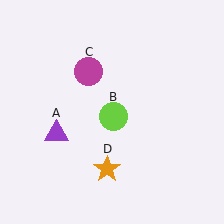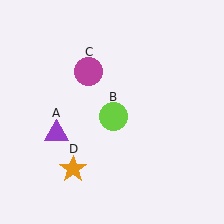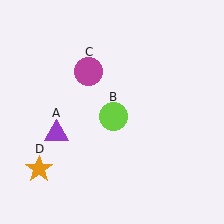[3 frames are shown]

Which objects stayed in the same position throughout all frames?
Purple triangle (object A) and lime circle (object B) and magenta circle (object C) remained stationary.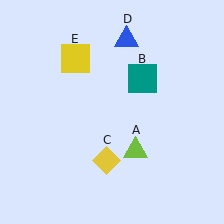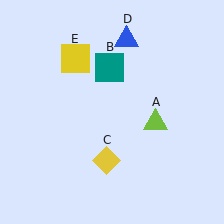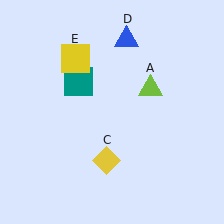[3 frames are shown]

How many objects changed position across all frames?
2 objects changed position: lime triangle (object A), teal square (object B).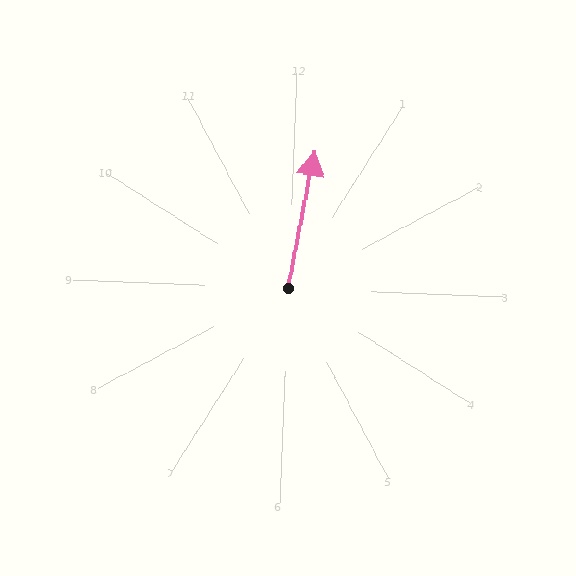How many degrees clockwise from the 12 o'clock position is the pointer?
Approximately 9 degrees.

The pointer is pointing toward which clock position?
Roughly 12 o'clock.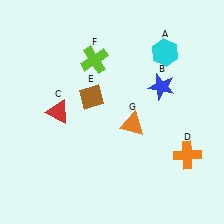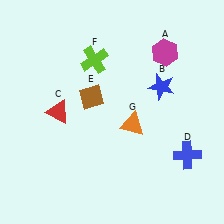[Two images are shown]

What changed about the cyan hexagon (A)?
In Image 1, A is cyan. In Image 2, it changed to magenta.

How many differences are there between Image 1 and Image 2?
There are 2 differences between the two images.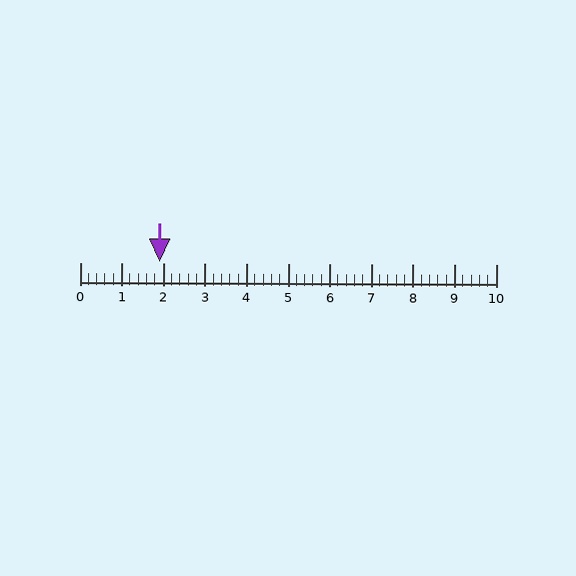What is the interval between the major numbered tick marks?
The major tick marks are spaced 1 units apart.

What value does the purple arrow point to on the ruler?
The purple arrow points to approximately 1.9.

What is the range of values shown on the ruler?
The ruler shows values from 0 to 10.